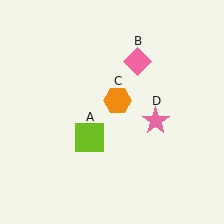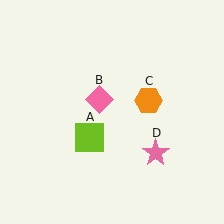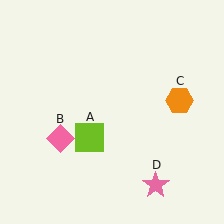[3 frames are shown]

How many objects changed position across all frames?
3 objects changed position: pink diamond (object B), orange hexagon (object C), pink star (object D).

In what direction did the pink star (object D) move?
The pink star (object D) moved down.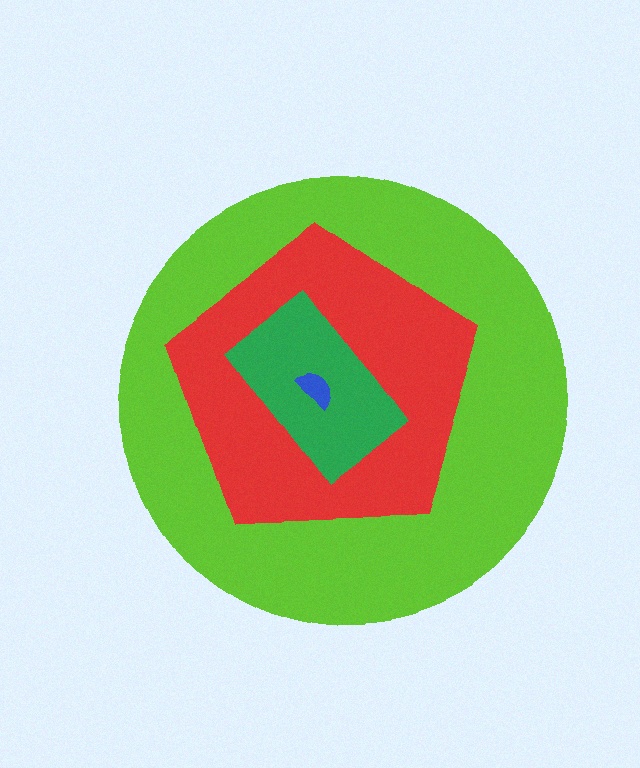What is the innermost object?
The blue semicircle.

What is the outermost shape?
The lime circle.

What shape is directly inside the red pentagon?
The green rectangle.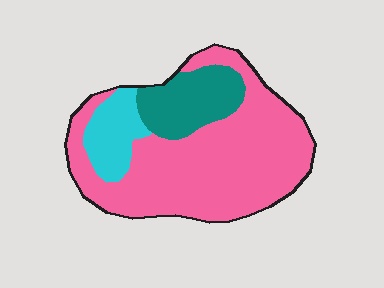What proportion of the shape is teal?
Teal takes up about one sixth (1/6) of the shape.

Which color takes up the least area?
Cyan, at roughly 15%.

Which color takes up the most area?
Pink, at roughly 70%.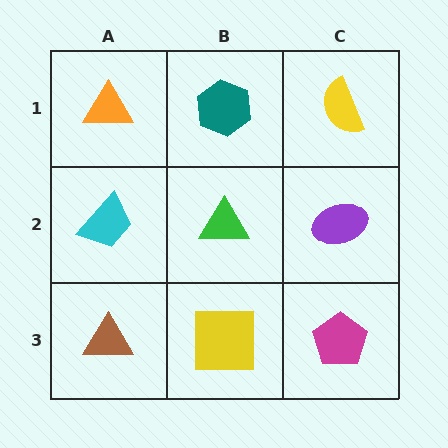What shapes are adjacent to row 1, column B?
A green triangle (row 2, column B), an orange triangle (row 1, column A), a yellow semicircle (row 1, column C).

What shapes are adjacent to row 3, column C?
A purple ellipse (row 2, column C), a yellow square (row 3, column B).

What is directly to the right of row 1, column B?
A yellow semicircle.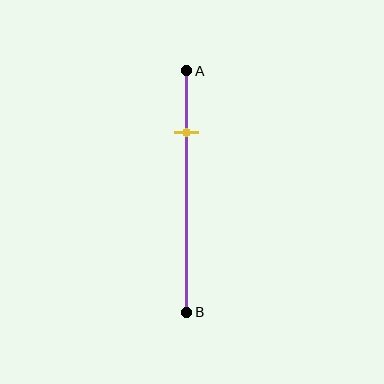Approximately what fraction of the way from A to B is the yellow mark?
The yellow mark is approximately 25% of the way from A to B.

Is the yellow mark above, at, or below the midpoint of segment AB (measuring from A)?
The yellow mark is above the midpoint of segment AB.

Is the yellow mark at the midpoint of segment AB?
No, the mark is at about 25% from A, not at the 50% midpoint.